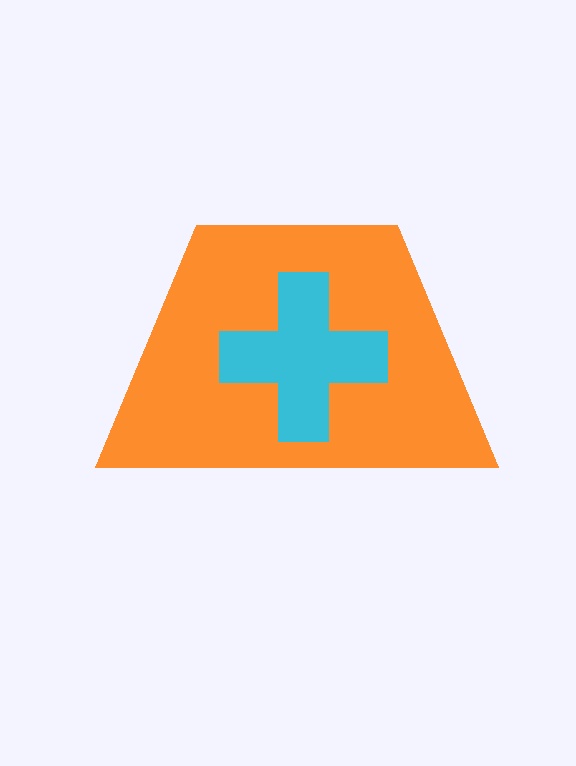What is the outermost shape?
The orange trapezoid.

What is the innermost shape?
The cyan cross.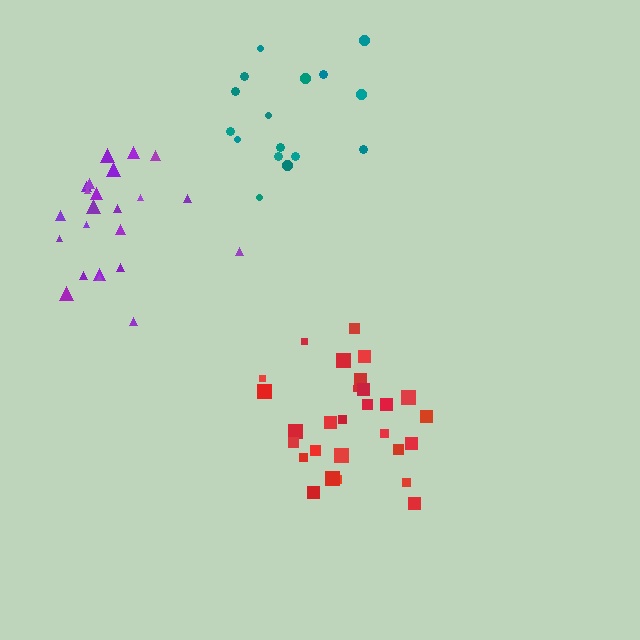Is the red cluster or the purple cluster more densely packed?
Purple.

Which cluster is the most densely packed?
Purple.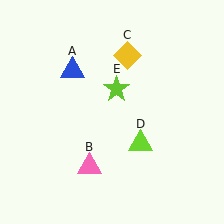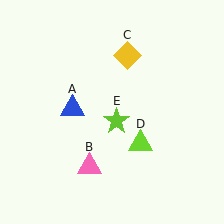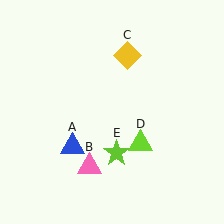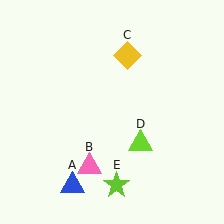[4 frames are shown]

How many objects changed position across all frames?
2 objects changed position: blue triangle (object A), lime star (object E).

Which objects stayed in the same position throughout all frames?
Pink triangle (object B) and yellow diamond (object C) and lime triangle (object D) remained stationary.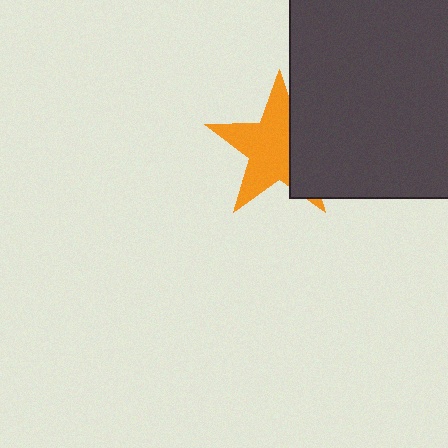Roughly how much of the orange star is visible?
About half of it is visible (roughly 65%).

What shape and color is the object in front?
The object in front is a dark gray square.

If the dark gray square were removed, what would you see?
You would see the complete orange star.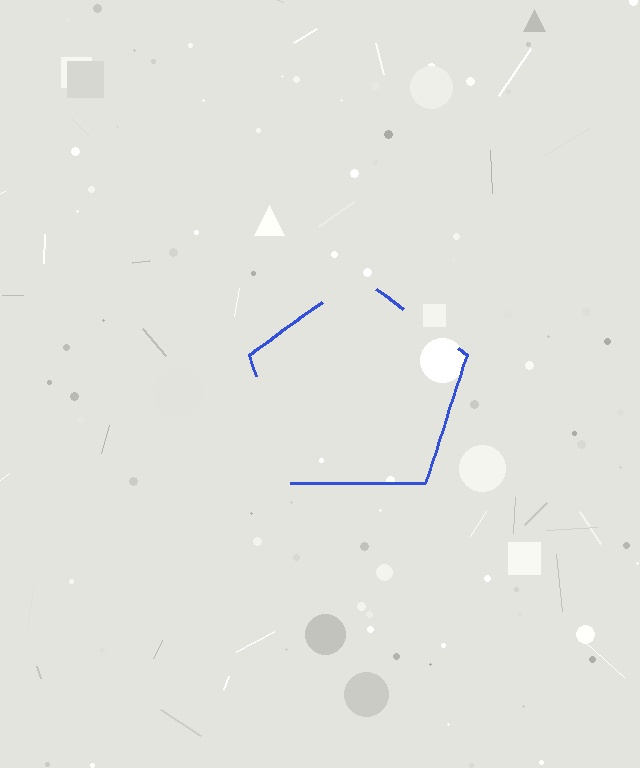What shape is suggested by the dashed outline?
The dashed outline suggests a pentagon.